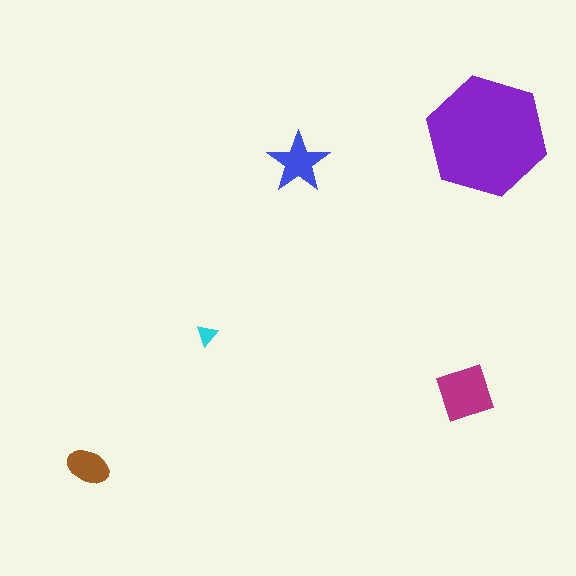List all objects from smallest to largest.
The cyan triangle, the brown ellipse, the blue star, the magenta square, the purple hexagon.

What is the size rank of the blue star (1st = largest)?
3rd.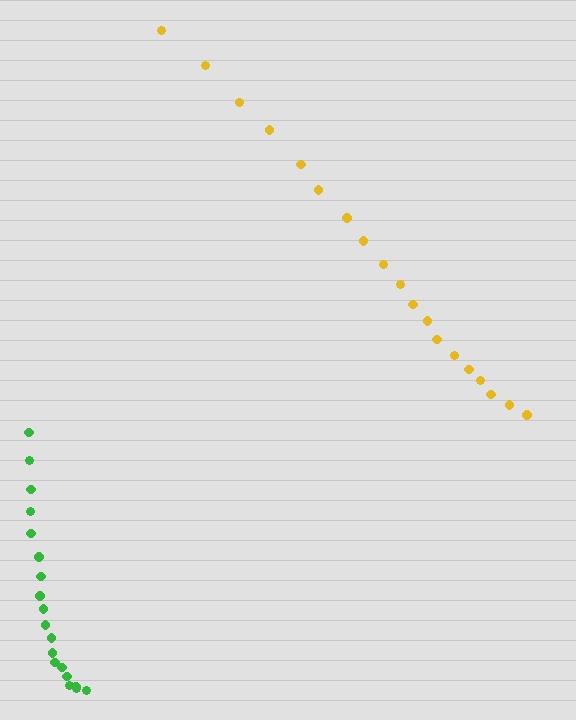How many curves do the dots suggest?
There are 2 distinct paths.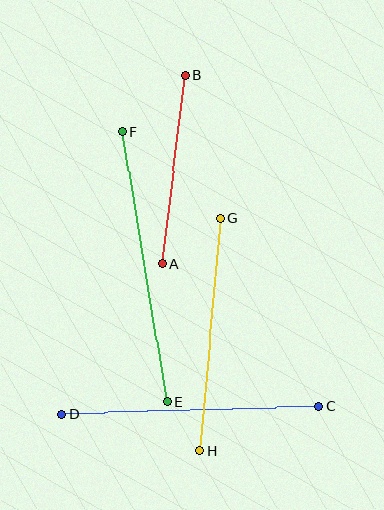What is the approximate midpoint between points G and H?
The midpoint is at approximately (210, 334) pixels.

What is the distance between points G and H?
The distance is approximately 233 pixels.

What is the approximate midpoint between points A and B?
The midpoint is at approximately (174, 170) pixels.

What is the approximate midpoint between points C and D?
The midpoint is at approximately (190, 410) pixels.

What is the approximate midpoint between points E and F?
The midpoint is at approximately (145, 267) pixels.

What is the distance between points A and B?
The distance is approximately 190 pixels.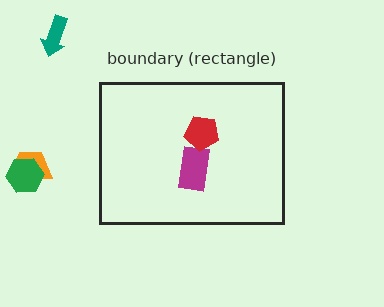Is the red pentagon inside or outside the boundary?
Inside.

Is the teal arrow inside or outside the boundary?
Outside.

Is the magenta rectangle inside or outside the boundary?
Inside.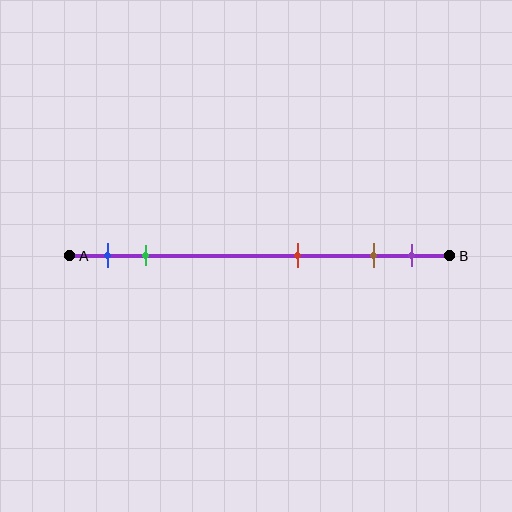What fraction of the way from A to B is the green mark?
The green mark is approximately 20% (0.2) of the way from A to B.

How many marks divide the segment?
There are 5 marks dividing the segment.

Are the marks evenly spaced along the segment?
No, the marks are not evenly spaced.